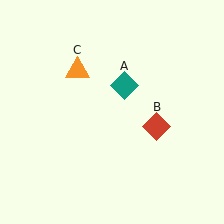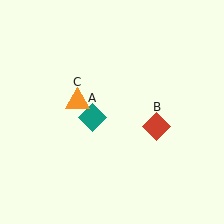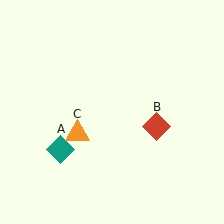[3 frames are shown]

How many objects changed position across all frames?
2 objects changed position: teal diamond (object A), orange triangle (object C).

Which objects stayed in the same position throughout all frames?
Red diamond (object B) remained stationary.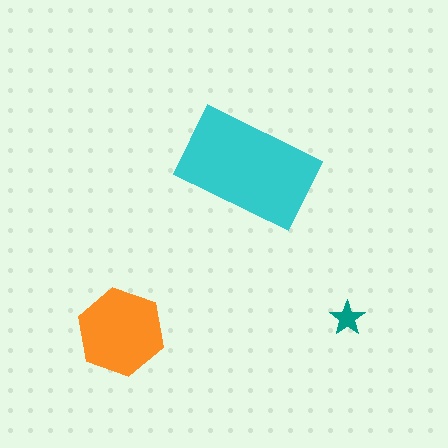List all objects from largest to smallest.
The cyan rectangle, the orange hexagon, the teal star.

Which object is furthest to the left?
The orange hexagon is leftmost.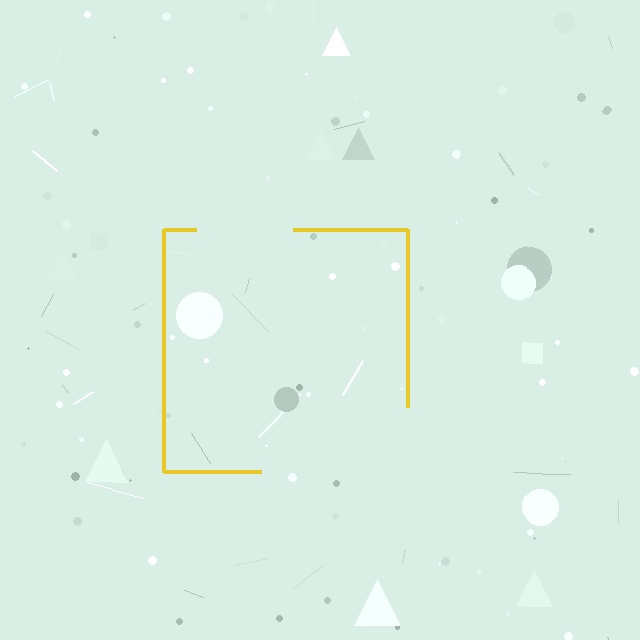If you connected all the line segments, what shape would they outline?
They would outline a square.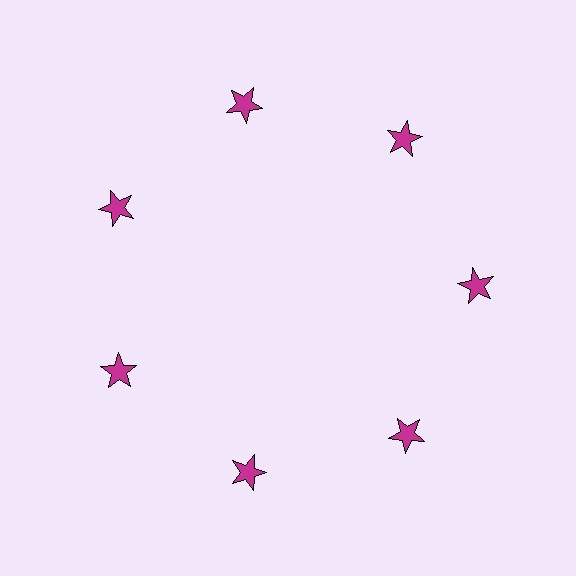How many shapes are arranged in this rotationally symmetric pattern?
There are 7 shapes, arranged in 7 groups of 1.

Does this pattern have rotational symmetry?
Yes, this pattern has 7-fold rotational symmetry. It looks the same after rotating 51 degrees around the center.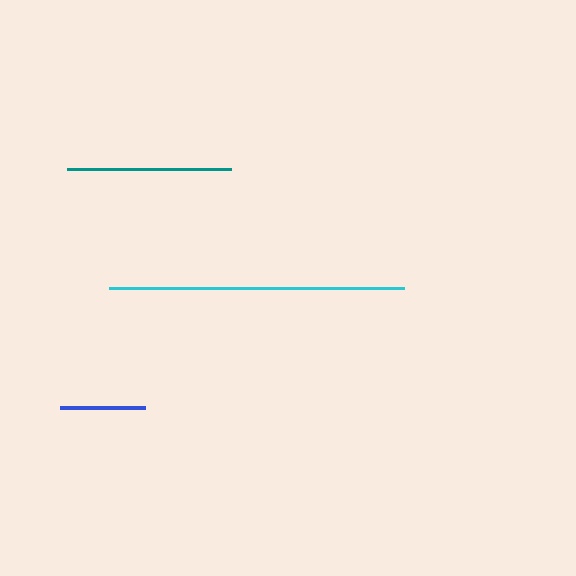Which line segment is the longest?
The cyan line is the longest at approximately 296 pixels.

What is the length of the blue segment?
The blue segment is approximately 85 pixels long.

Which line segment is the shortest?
The blue line is the shortest at approximately 85 pixels.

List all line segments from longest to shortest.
From longest to shortest: cyan, teal, blue.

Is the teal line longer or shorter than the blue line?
The teal line is longer than the blue line.